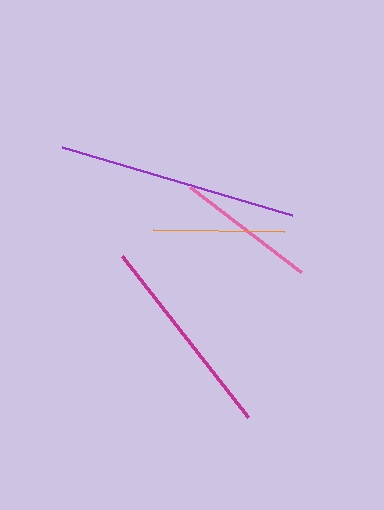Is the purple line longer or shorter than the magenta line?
The purple line is longer than the magenta line.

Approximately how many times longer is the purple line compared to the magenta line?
The purple line is approximately 1.2 times the length of the magenta line.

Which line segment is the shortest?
The orange line is the shortest at approximately 131 pixels.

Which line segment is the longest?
The purple line is the longest at approximately 240 pixels.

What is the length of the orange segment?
The orange segment is approximately 131 pixels long.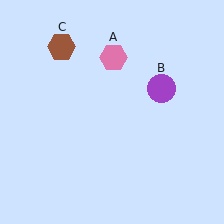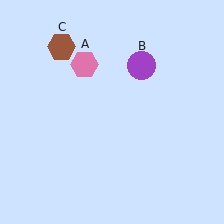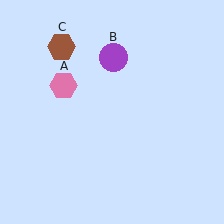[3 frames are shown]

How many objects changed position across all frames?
2 objects changed position: pink hexagon (object A), purple circle (object B).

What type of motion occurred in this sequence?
The pink hexagon (object A), purple circle (object B) rotated counterclockwise around the center of the scene.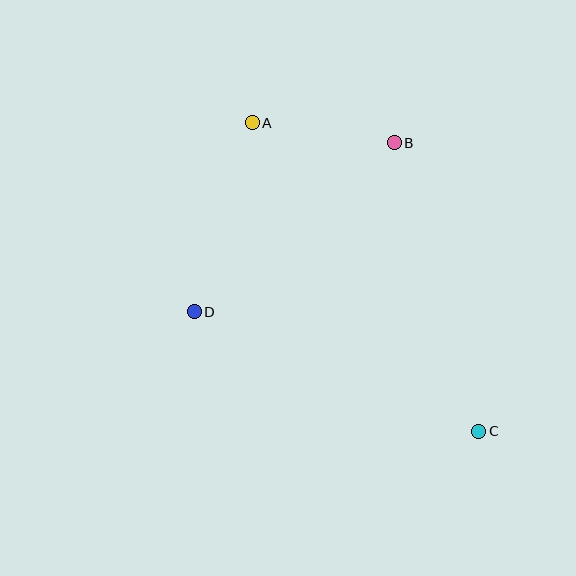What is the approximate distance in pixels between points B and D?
The distance between B and D is approximately 262 pixels.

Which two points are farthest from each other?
Points A and C are farthest from each other.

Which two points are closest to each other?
Points A and B are closest to each other.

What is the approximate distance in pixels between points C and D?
The distance between C and D is approximately 309 pixels.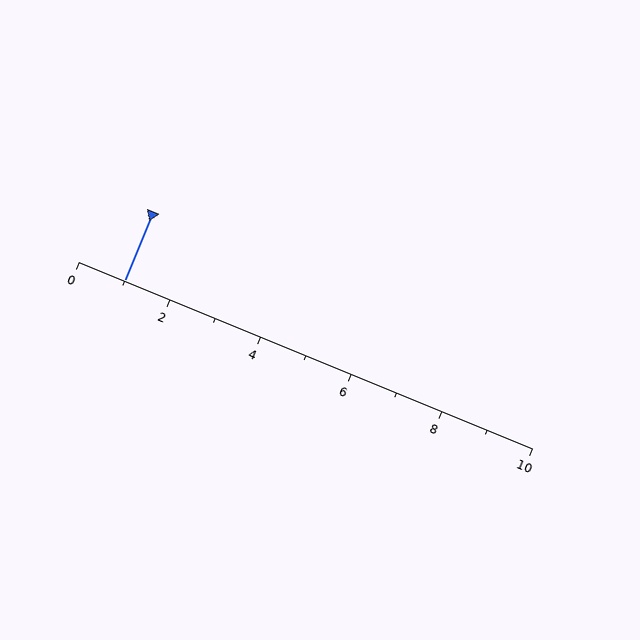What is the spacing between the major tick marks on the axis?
The major ticks are spaced 2 apart.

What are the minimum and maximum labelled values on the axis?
The axis runs from 0 to 10.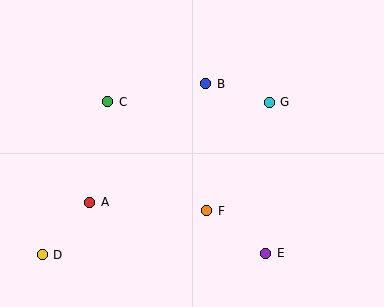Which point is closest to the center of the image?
Point F at (207, 211) is closest to the center.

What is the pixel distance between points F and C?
The distance between F and C is 147 pixels.